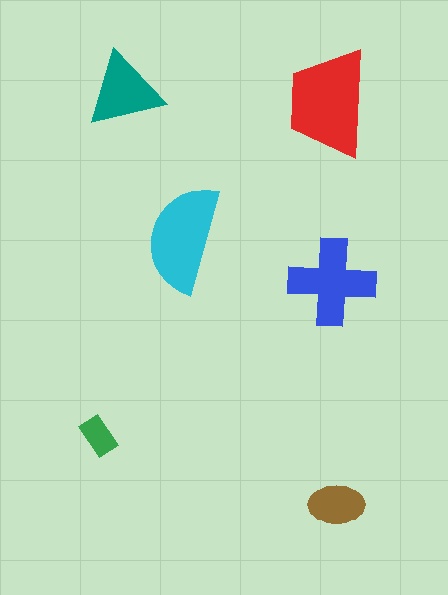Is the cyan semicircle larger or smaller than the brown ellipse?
Larger.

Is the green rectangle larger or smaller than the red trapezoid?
Smaller.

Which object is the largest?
The red trapezoid.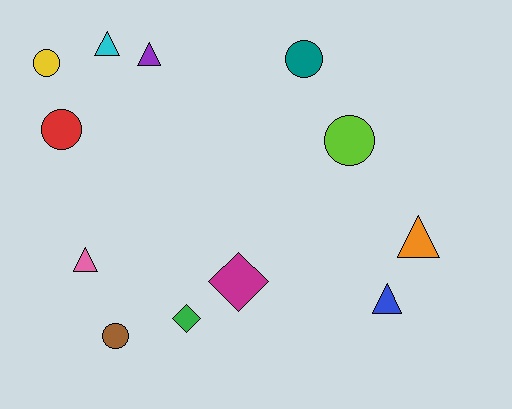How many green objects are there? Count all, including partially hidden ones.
There is 1 green object.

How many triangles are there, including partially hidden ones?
There are 5 triangles.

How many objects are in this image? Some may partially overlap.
There are 12 objects.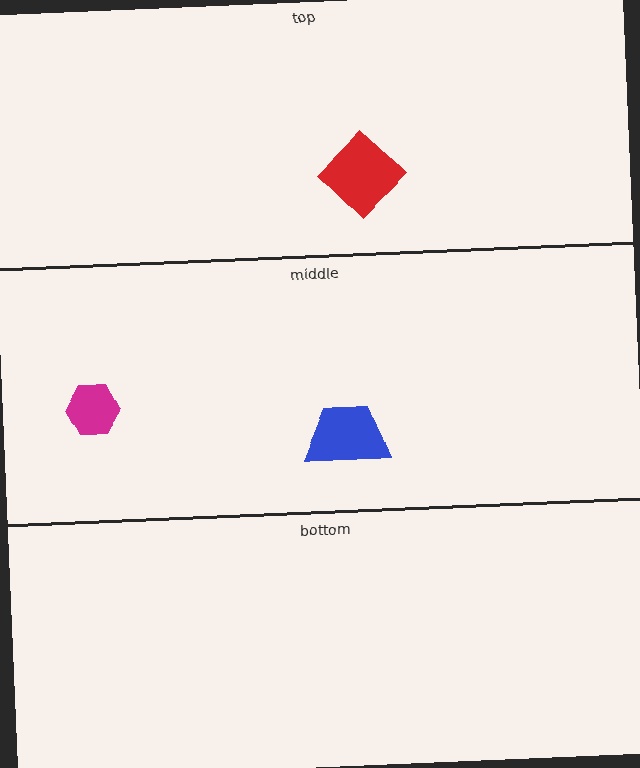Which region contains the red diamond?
The top region.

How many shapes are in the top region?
1.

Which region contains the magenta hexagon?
The middle region.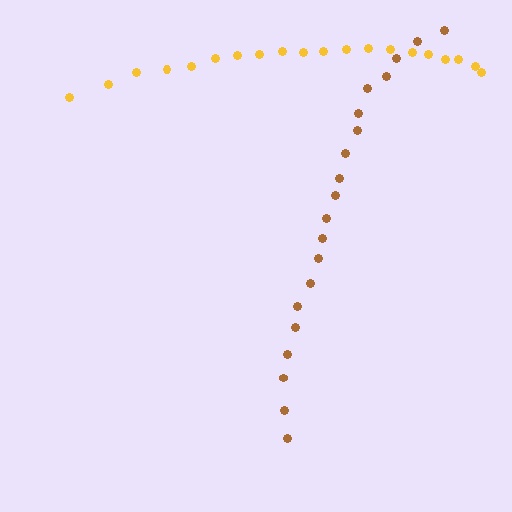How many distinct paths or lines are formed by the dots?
There are 2 distinct paths.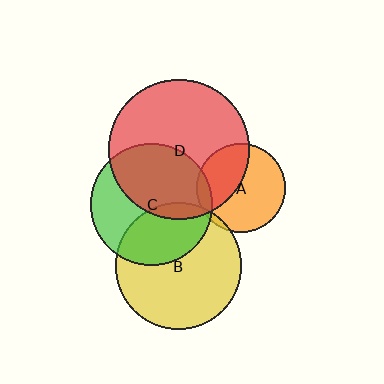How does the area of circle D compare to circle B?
Approximately 1.2 times.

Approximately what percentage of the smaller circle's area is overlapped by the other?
Approximately 5%.